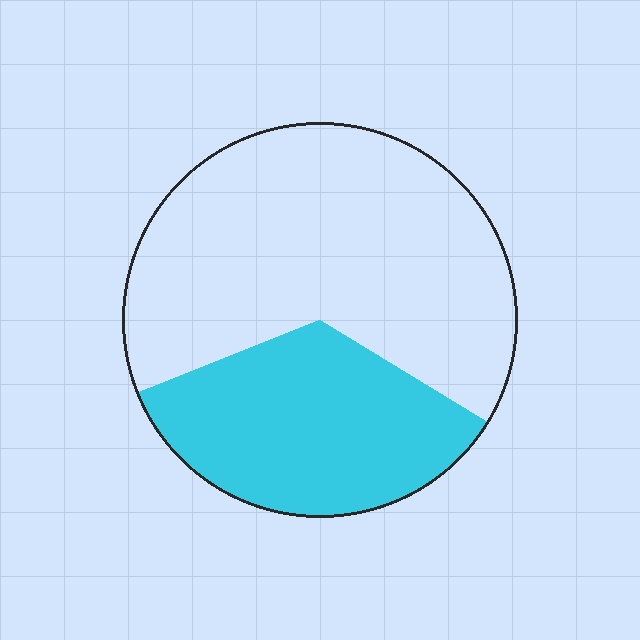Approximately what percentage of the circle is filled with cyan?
Approximately 35%.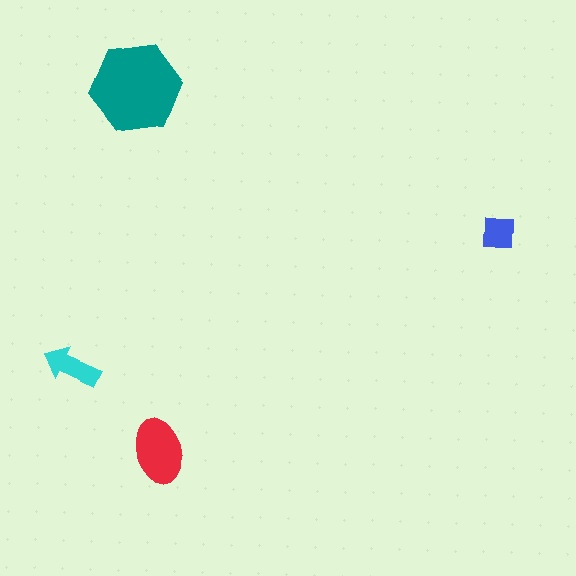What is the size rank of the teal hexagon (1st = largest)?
1st.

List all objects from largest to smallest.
The teal hexagon, the red ellipse, the cyan arrow, the blue square.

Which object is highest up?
The teal hexagon is topmost.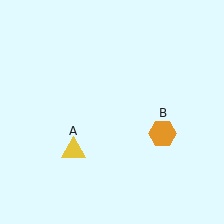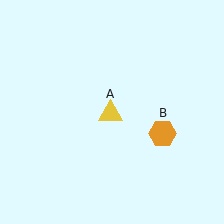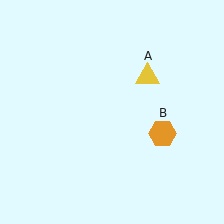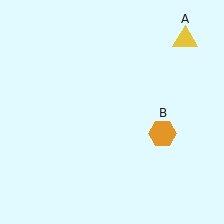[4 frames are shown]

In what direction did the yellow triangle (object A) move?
The yellow triangle (object A) moved up and to the right.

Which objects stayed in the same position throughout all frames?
Orange hexagon (object B) remained stationary.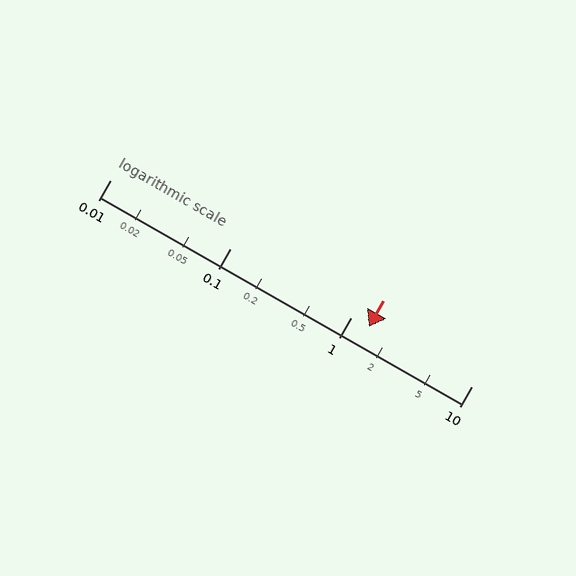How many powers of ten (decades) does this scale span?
The scale spans 3 decades, from 0.01 to 10.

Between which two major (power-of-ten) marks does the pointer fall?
The pointer is between 1 and 10.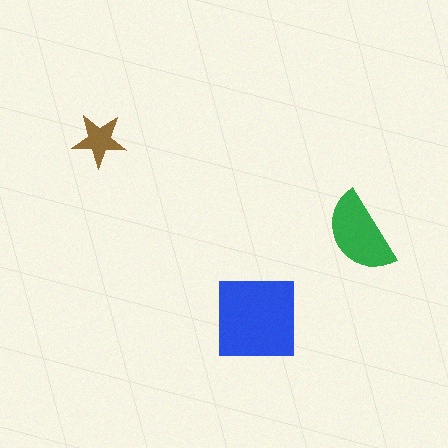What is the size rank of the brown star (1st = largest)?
3rd.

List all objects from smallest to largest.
The brown star, the green semicircle, the blue square.